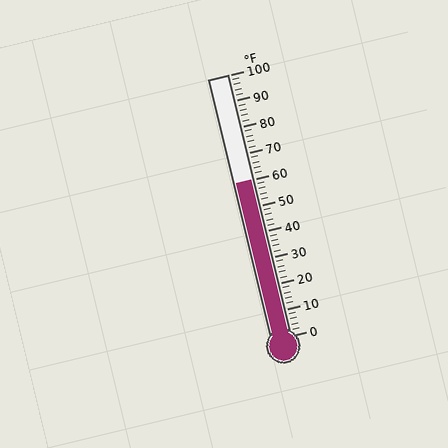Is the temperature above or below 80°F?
The temperature is below 80°F.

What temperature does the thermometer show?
The thermometer shows approximately 60°F.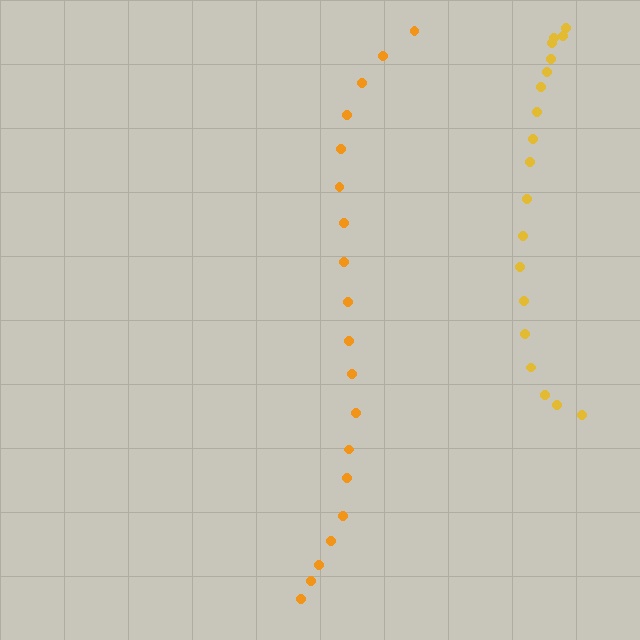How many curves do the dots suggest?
There are 2 distinct paths.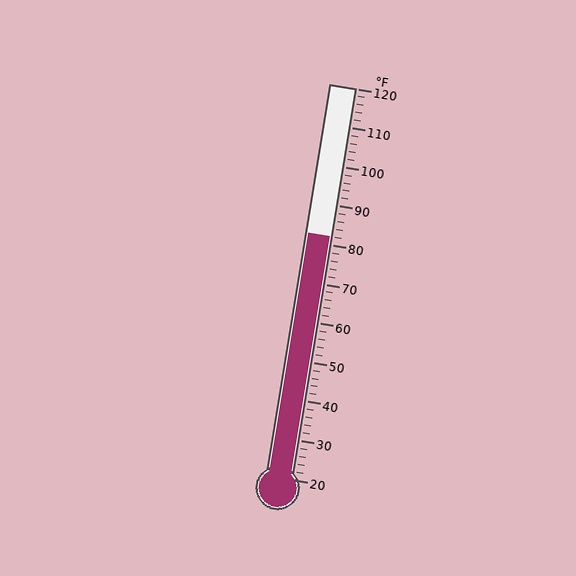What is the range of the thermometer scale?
The thermometer scale ranges from 20°F to 120°F.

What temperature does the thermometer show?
The thermometer shows approximately 82°F.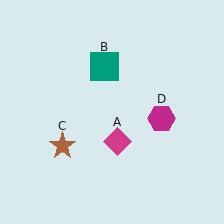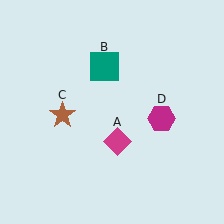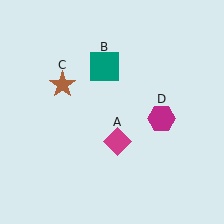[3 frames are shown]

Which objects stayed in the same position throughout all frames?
Magenta diamond (object A) and teal square (object B) and magenta hexagon (object D) remained stationary.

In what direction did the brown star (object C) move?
The brown star (object C) moved up.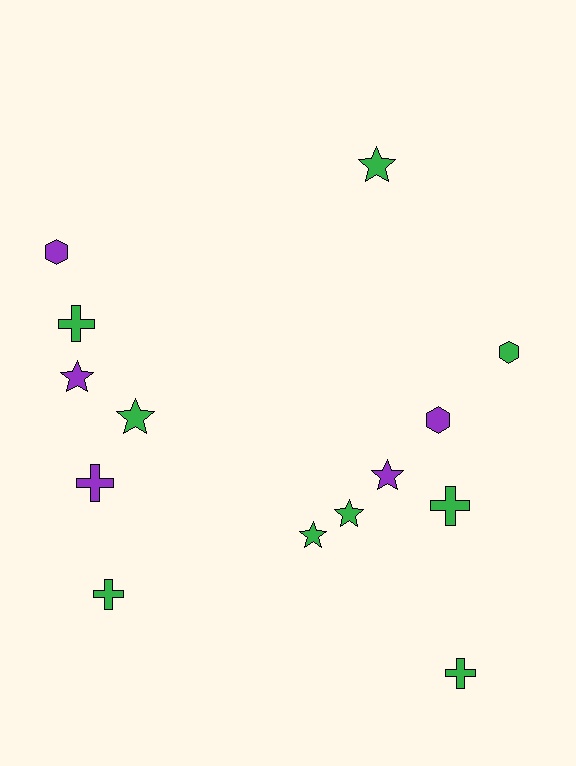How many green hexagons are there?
There is 1 green hexagon.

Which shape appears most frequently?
Star, with 6 objects.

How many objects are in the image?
There are 14 objects.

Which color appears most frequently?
Green, with 9 objects.